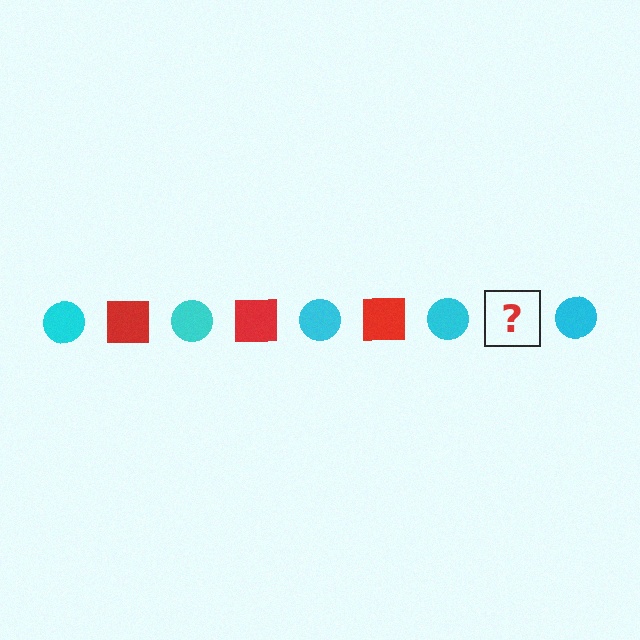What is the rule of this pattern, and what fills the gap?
The rule is that the pattern alternates between cyan circle and red square. The gap should be filled with a red square.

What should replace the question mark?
The question mark should be replaced with a red square.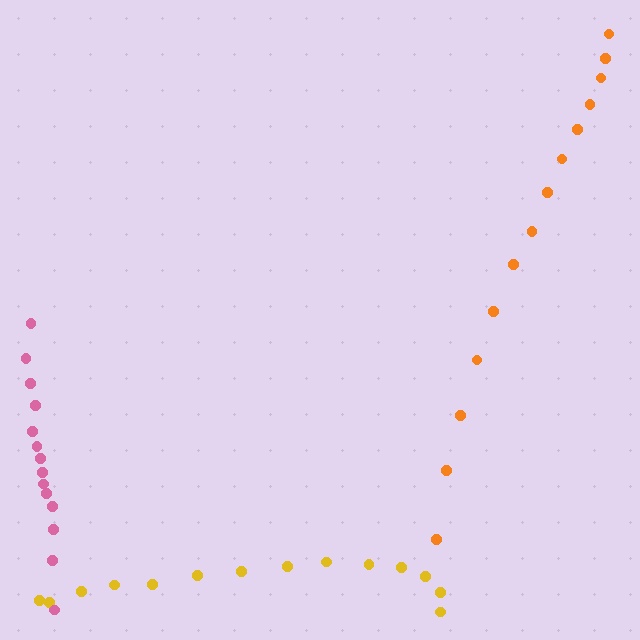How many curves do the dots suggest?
There are 3 distinct paths.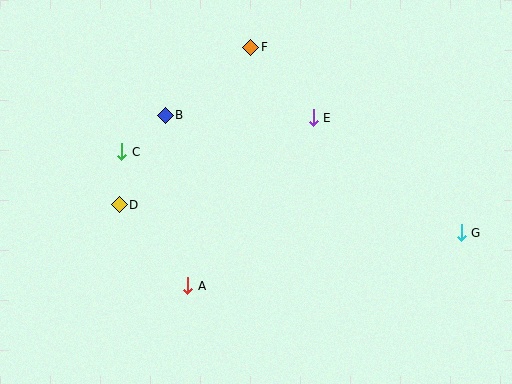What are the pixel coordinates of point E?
Point E is at (313, 118).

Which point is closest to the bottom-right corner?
Point G is closest to the bottom-right corner.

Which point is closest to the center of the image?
Point E at (313, 118) is closest to the center.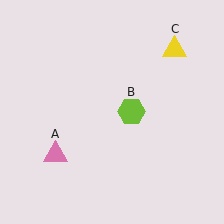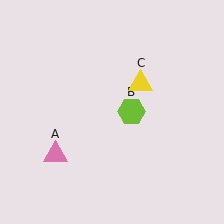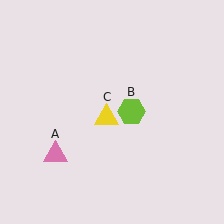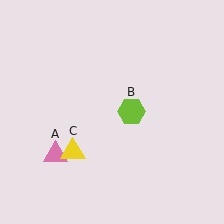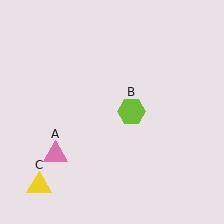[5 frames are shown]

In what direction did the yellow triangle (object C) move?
The yellow triangle (object C) moved down and to the left.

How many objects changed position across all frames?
1 object changed position: yellow triangle (object C).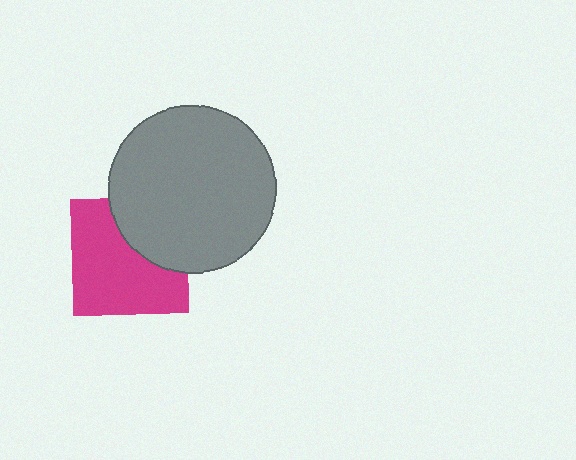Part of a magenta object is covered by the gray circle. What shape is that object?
It is a square.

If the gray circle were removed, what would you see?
You would see the complete magenta square.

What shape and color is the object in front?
The object in front is a gray circle.